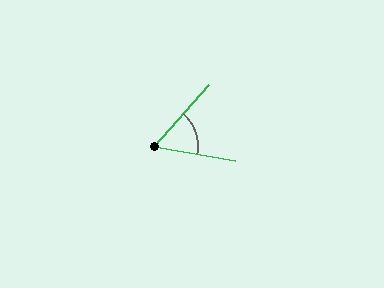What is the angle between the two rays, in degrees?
Approximately 58 degrees.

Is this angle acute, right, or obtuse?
It is acute.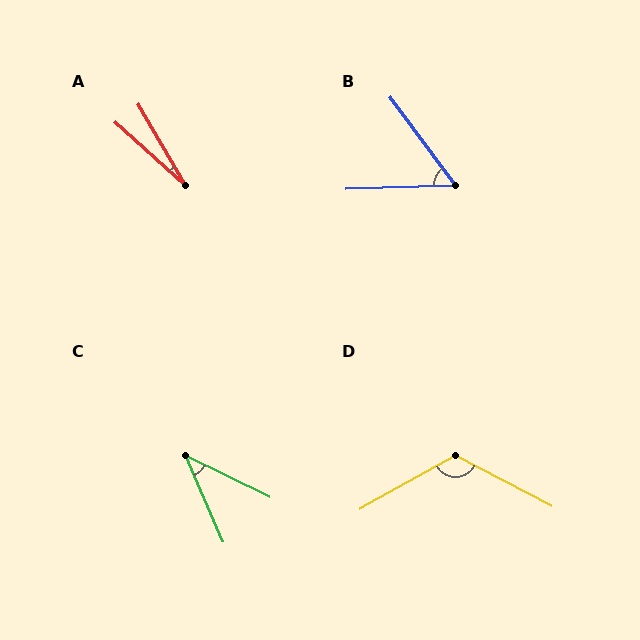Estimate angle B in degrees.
Approximately 55 degrees.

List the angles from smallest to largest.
A (18°), C (40°), B (55°), D (123°).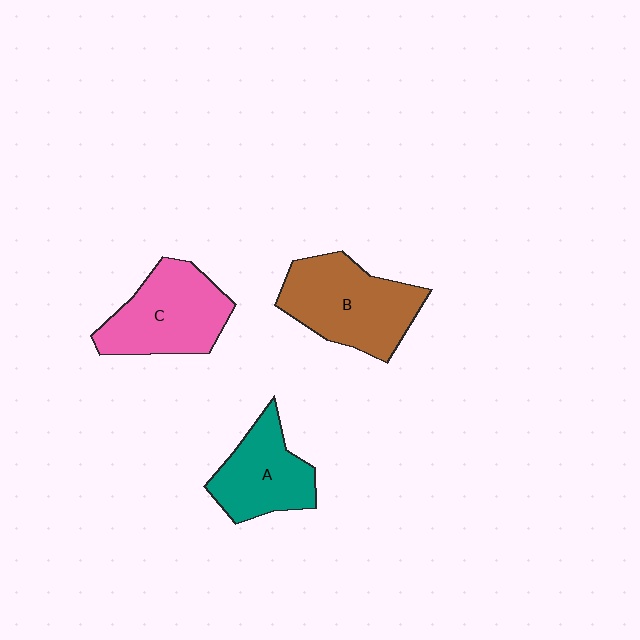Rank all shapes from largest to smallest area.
From largest to smallest: B (brown), C (pink), A (teal).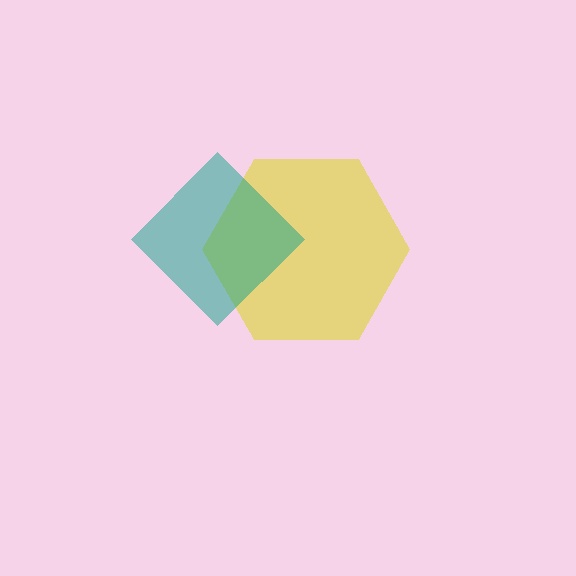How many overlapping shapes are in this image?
There are 2 overlapping shapes in the image.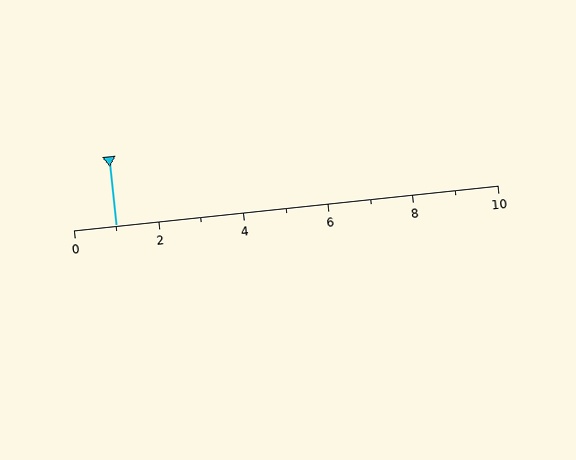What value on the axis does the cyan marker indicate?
The marker indicates approximately 1.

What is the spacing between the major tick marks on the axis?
The major ticks are spaced 2 apart.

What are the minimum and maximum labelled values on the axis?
The axis runs from 0 to 10.